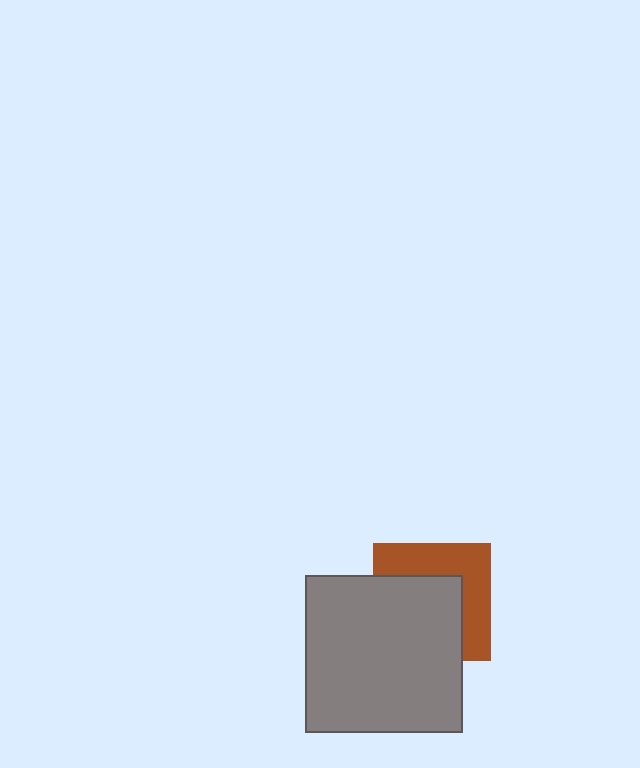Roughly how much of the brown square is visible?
A small part of it is visible (roughly 44%).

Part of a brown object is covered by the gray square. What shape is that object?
It is a square.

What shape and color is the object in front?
The object in front is a gray square.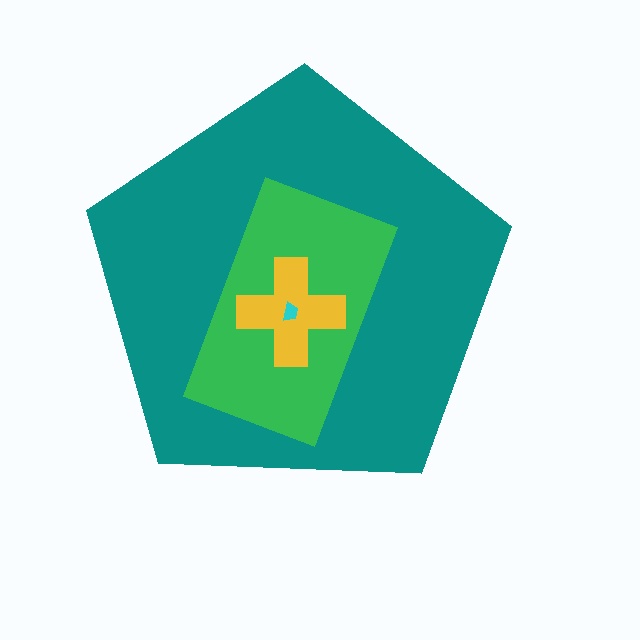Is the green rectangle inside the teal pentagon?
Yes.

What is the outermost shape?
The teal pentagon.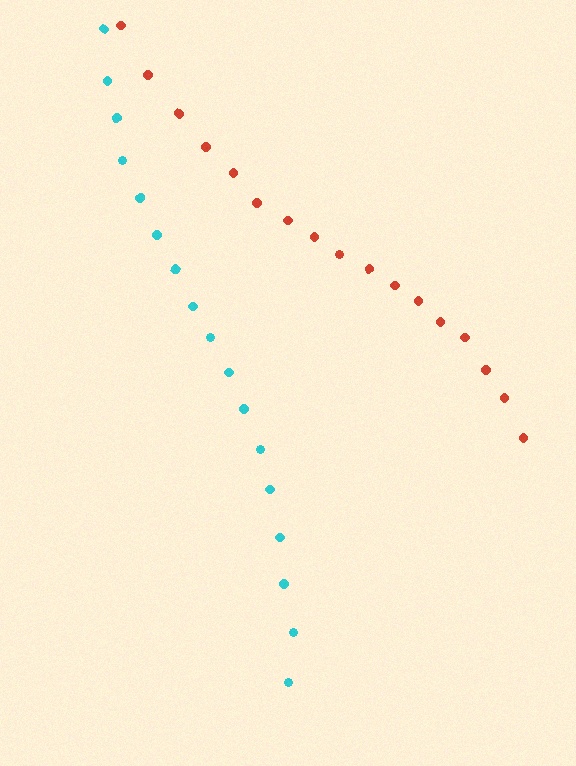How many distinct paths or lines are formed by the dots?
There are 2 distinct paths.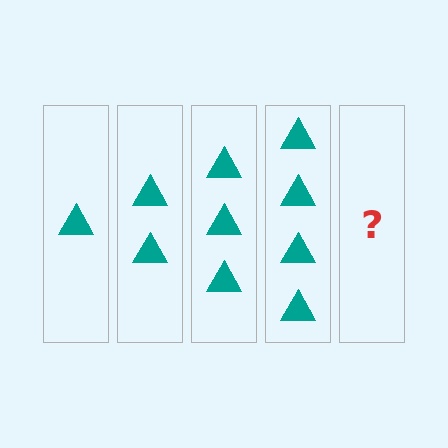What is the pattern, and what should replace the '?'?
The pattern is that each step adds one more triangle. The '?' should be 5 triangles.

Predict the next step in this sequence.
The next step is 5 triangles.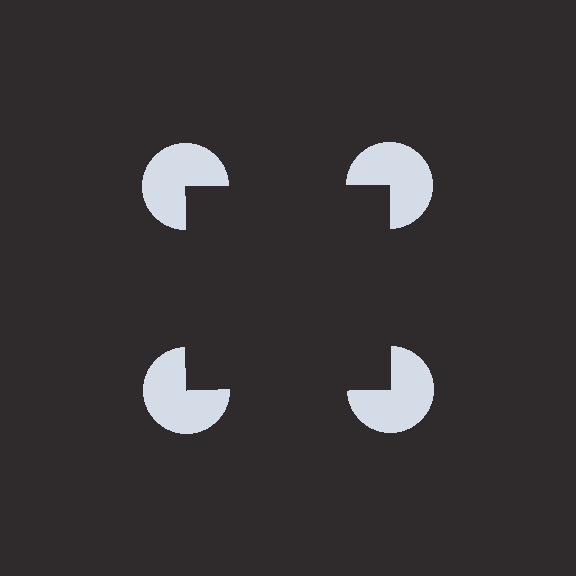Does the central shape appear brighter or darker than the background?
It typically appears slightly darker than the background, even though no actual brightness change is drawn.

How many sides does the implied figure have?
4 sides.